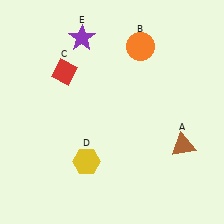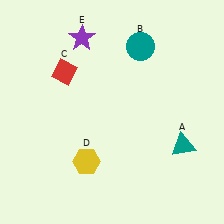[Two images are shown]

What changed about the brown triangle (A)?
In Image 1, A is brown. In Image 2, it changed to teal.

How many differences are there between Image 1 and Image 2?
There are 2 differences between the two images.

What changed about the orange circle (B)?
In Image 1, B is orange. In Image 2, it changed to teal.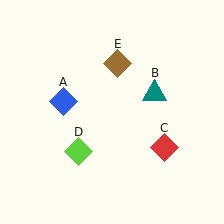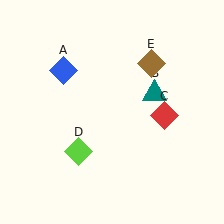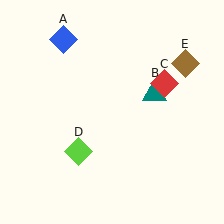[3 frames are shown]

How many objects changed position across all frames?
3 objects changed position: blue diamond (object A), red diamond (object C), brown diamond (object E).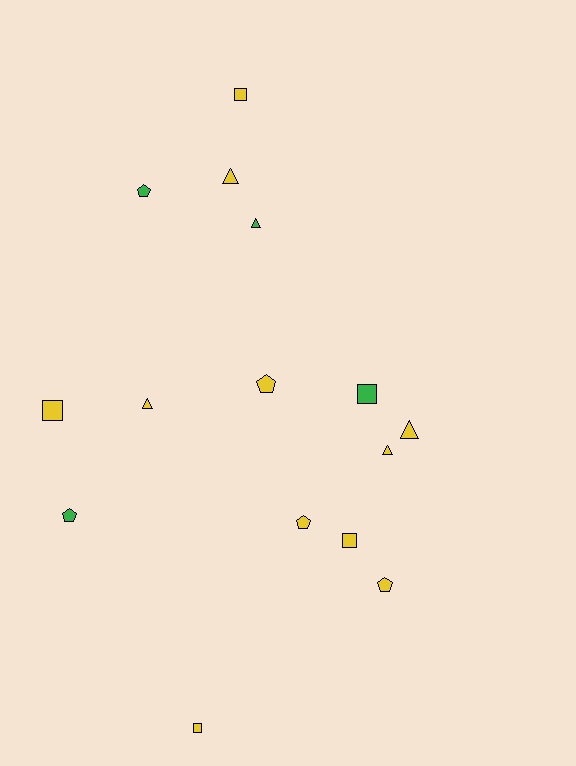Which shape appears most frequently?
Square, with 5 objects.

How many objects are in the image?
There are 15 objects.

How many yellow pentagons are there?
There are 3 yellow pentagons.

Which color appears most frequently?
Yellow, with 11 objects.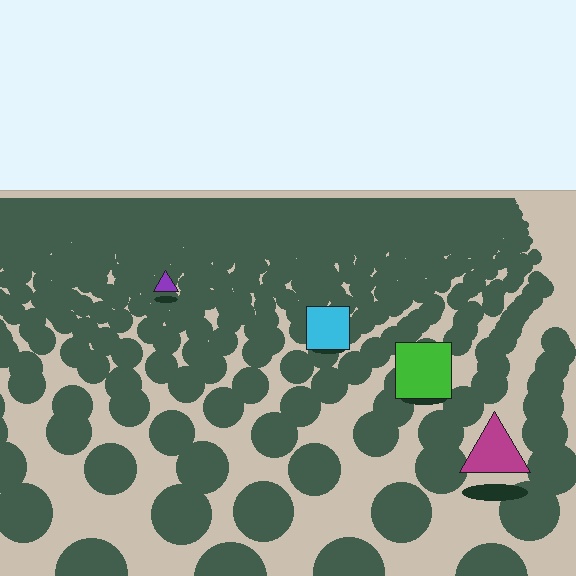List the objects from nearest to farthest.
From nearest to farthest: the magenta triangle, the green square, the cyan square, the purple triangle.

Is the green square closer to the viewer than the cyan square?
Yes. The green square is closer — you can tell from the texture gradient: the ground texture is coarser near it.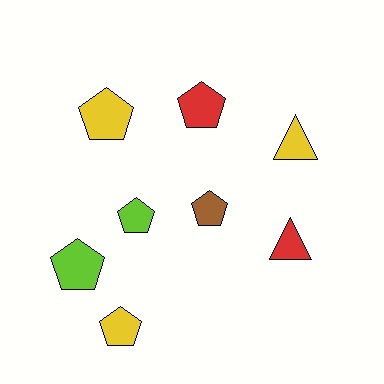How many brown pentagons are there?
There is 1 brown pentagon.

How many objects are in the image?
There are 8 objects.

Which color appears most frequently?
Yellow, with 3 objects.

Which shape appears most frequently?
Pentagon, with 6 objects.